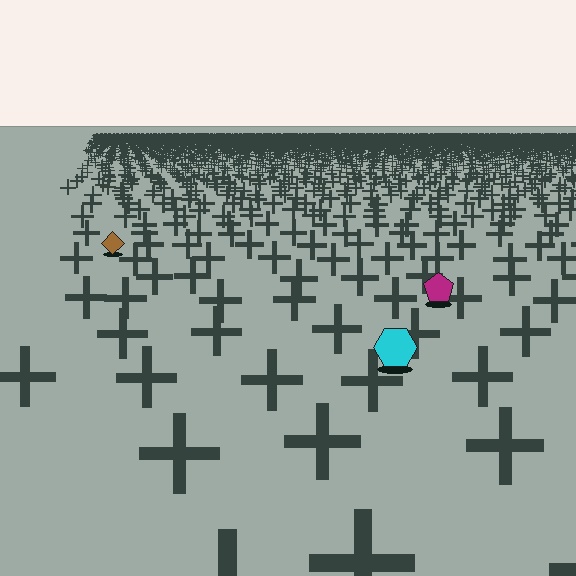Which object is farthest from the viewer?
The brown diamond is farthest from the viewer. It appears smaller and the ground texture around it is denser.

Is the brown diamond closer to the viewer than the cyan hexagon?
No. The cyan hexagon is closer — you can tell from the texture gradient: the ground texture is coarser near it.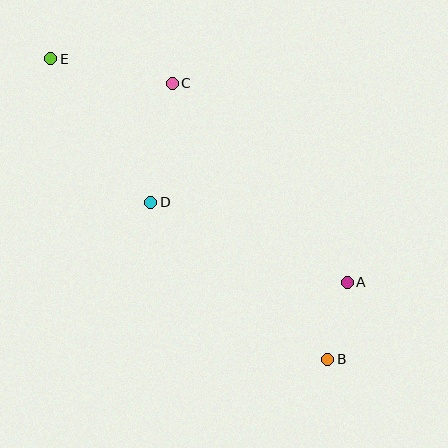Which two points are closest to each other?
Points A and B are closest to each other.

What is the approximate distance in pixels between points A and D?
The distance between A and D is approximately 212 pixels.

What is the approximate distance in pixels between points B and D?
The distance between B and D is approximately 236 pixels.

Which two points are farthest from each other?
Points B and E are farthest from each other.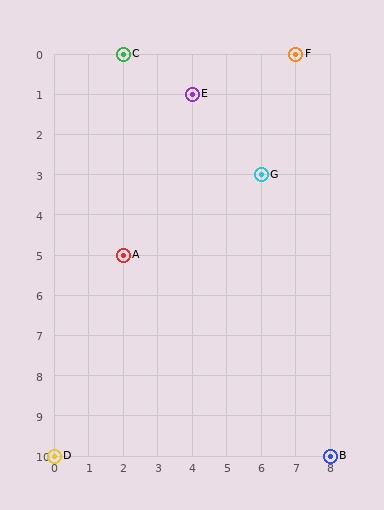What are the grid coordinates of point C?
Point C is at grid coordinates (2, 0).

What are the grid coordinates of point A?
Point A is at grid coordinates (2, 5).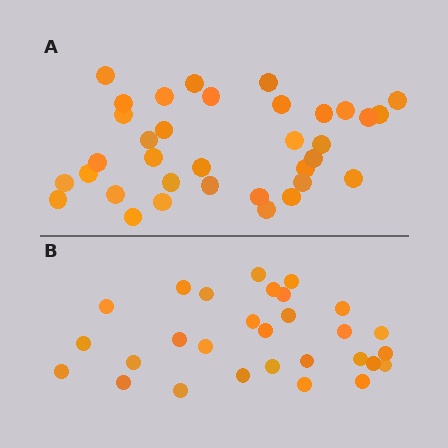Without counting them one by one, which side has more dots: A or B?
Region A (the top region) has more dots.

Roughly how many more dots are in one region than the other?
Region A has about 6 more dots than region B.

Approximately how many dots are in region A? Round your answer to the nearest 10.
About 40 dots. (The exact count is 35, which rounds to 40.)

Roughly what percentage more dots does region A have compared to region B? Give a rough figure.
About 20% more.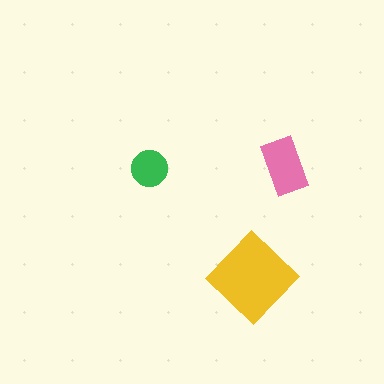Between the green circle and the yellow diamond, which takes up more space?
The yellow diamond.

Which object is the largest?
The yellow diamond.